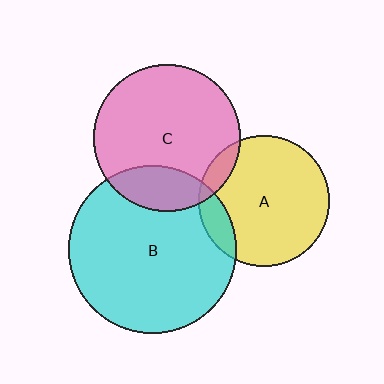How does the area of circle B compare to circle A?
Approximately 1.7 times.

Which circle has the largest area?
Circle B (cyan).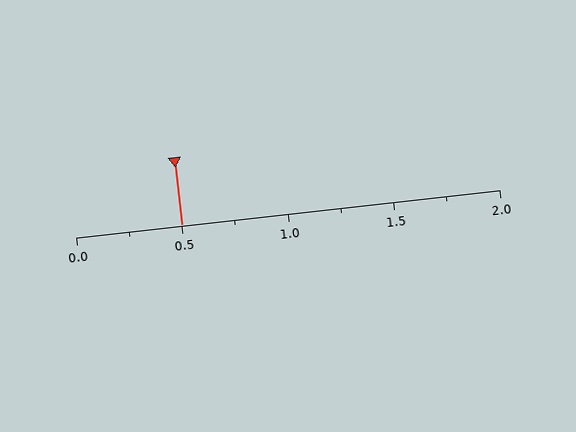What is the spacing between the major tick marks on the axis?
The major ticks are spaced 0.5 apart.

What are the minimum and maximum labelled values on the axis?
The axis runs from 0.0 to 2.0.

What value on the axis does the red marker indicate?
The marker indicates approximately 0.5.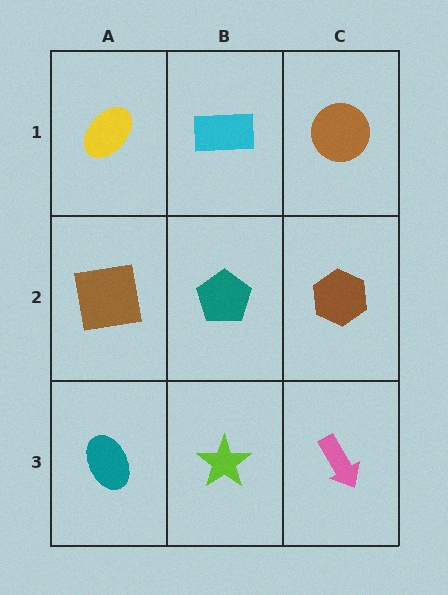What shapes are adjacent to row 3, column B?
A teal pentagon (row 2, column B), a teal ellipse (row 3, column A), a pink arrow (row 3, column C).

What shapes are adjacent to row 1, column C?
A brown hexagon (row 2, column C), a cyan rectangle (row 1, column B).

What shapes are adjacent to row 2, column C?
A brown circle (row 1, column C), a pink arrow (row 3, column C), a teal pentagon (row 2, column B).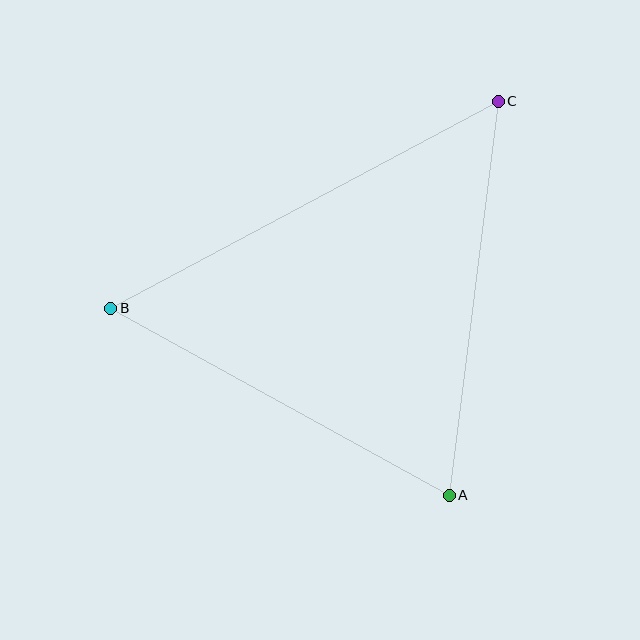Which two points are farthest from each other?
Points B and C are farthest from each other.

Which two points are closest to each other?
Points A and B are closest to each other.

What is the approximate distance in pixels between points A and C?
The distance between A and C is approximately 397 pixels.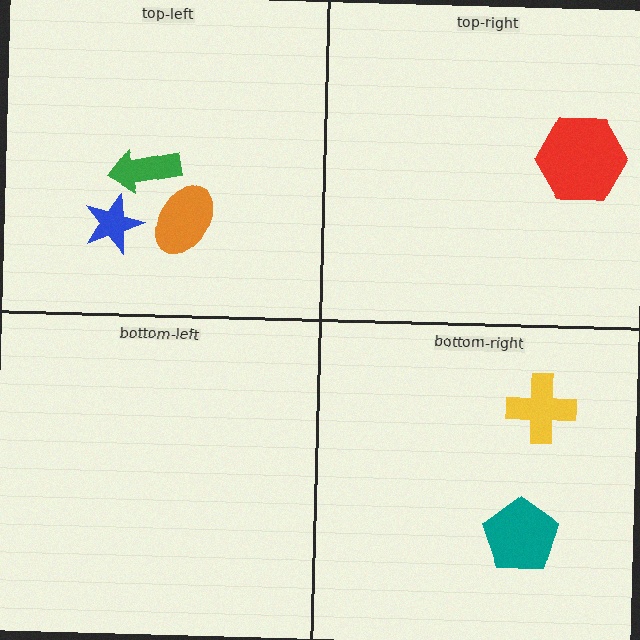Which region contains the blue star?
The top-left region.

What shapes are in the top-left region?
The blue star, the orange ellipse, the green arrow.